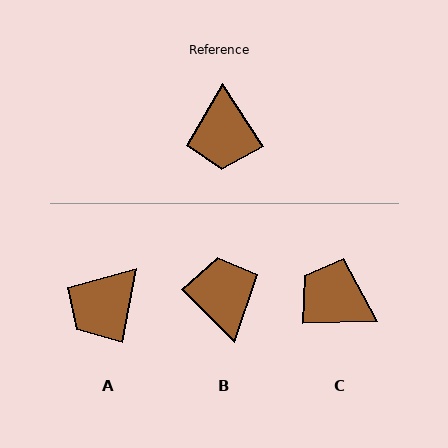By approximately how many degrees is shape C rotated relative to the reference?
Approximately 122 degrees clockwise.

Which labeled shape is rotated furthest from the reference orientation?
B, about 168 degrees away.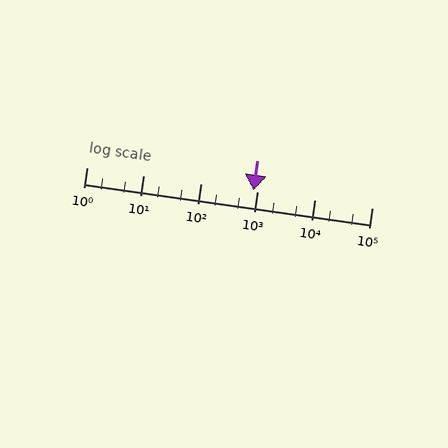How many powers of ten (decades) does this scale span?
The scale spans 5 decades, from 1 to 100000.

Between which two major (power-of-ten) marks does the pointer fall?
The pointer is between 100 and 1000.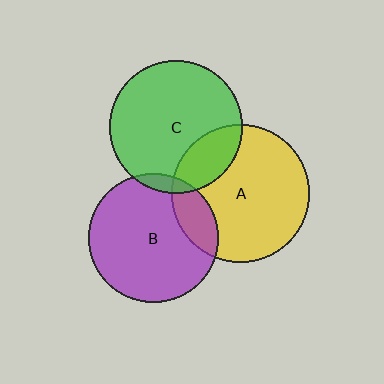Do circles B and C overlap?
Yes.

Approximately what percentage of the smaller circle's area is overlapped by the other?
Approximately 5%.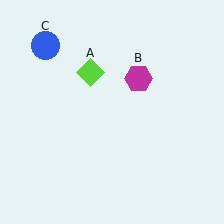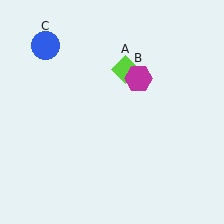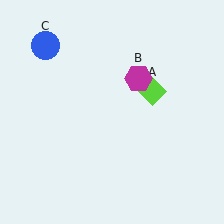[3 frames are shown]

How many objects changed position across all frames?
1 object changed position: lime diamond (object A).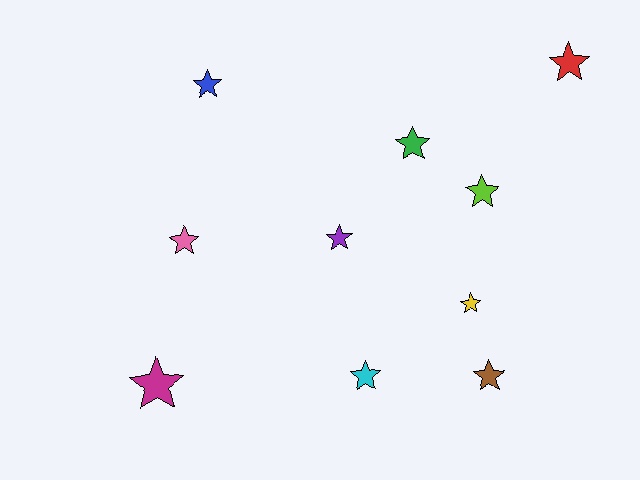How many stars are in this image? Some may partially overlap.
There are 10 stars.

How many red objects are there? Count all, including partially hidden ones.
There is 1 red object.